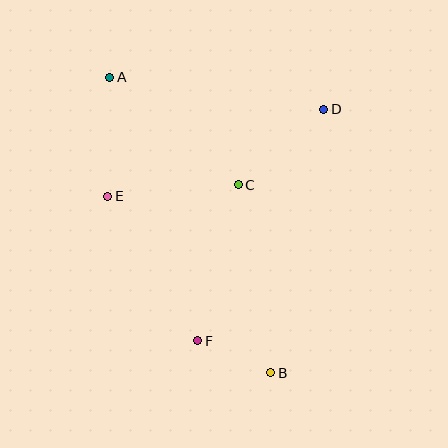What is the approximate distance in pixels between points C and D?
The distance between C and D is approximately 114 pixels.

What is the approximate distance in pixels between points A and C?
The distance between A and C is approximately 168 pixels.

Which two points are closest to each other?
Points B and F are closest to each other.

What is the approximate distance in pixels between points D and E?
The distance between D and E is approximately 233 pixels.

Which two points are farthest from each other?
Points A and B are farthest from each other.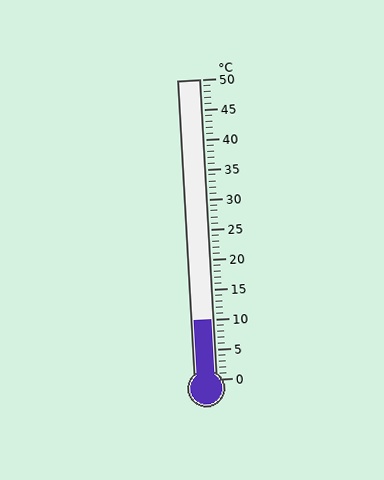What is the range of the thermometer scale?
The thermometer scale ranges from 0°C to 50°C.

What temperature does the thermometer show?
The thermometer shows approximately 10°C.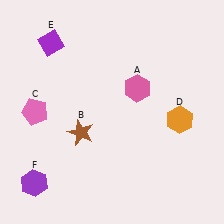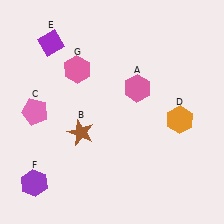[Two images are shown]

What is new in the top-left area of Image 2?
A pink hexagon (G) was added in the top-left area of Image 2.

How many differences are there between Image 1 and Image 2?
There is 1 difference between the two images.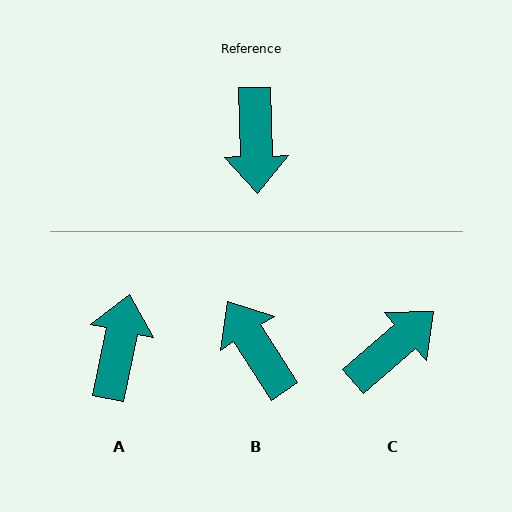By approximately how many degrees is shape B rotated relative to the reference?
Approximately 149 degrees clockwise.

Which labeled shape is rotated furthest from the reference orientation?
A, about 167 degrees away.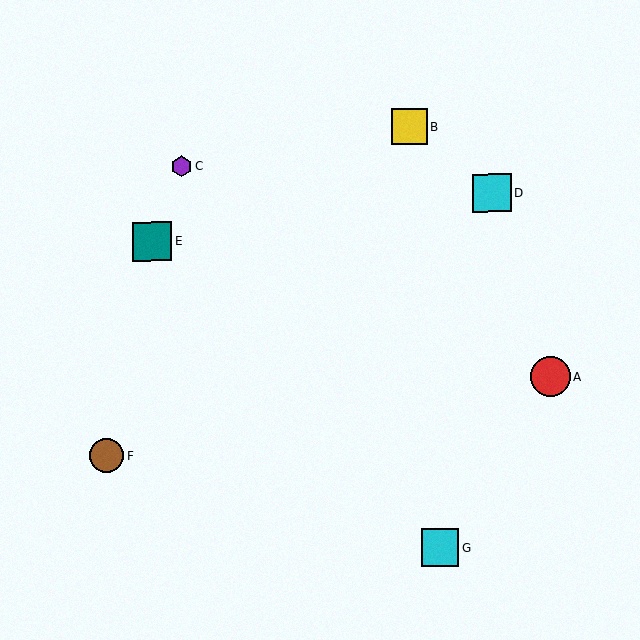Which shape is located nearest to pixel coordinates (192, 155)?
The purple hexagon (labeled C) at (181, 167) is nearest to that location.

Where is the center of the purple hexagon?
The center of the purple hexagon is at (181, 167).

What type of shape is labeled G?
Shape G is a cyan square.